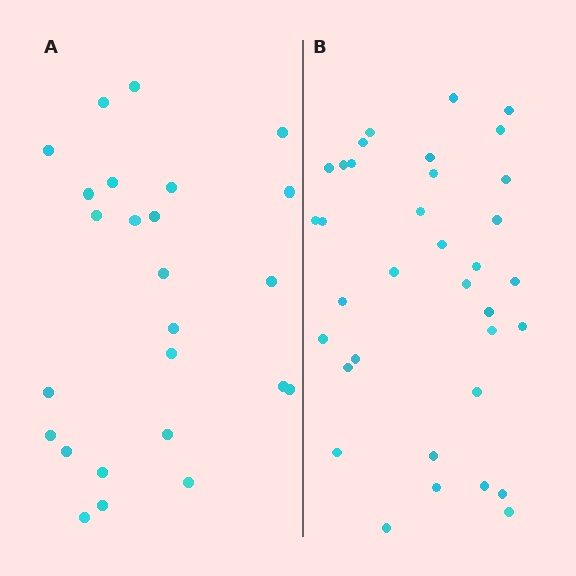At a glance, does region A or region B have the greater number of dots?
Region B (the right region) has more dots.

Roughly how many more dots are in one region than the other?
Region B has roughly 10 or so more dots than region A.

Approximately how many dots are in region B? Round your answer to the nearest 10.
About 40 dots. (The exact count is 35, which rounds to 40.)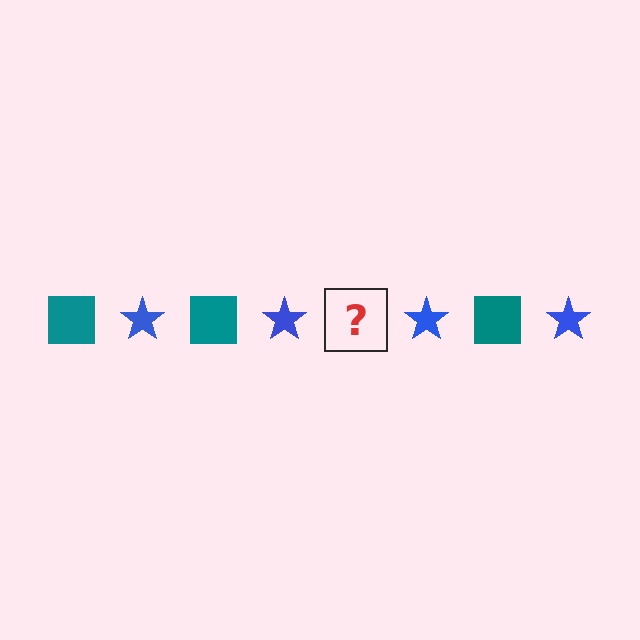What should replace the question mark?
The question mark should be replaced with a teal square.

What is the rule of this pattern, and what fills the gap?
The rule is that the pattern alternates between teal square and blue star. The gap should be filled with a teal square.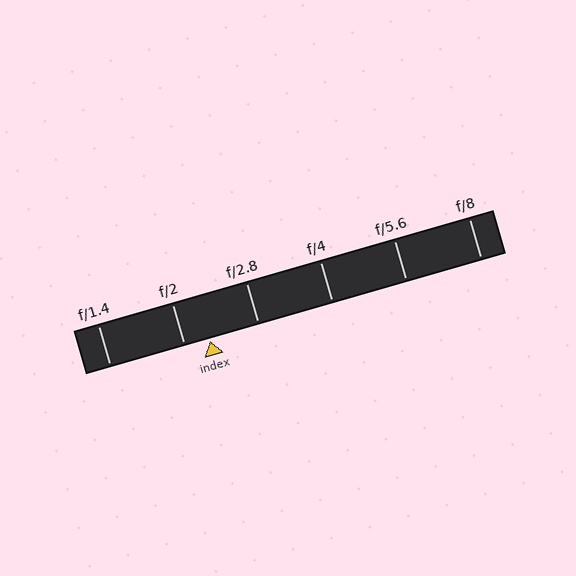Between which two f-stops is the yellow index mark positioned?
The index mark is between f/2 and f/2.8.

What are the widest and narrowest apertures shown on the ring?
The widest aperture shown is f/1.4 and the narrowest is f/8.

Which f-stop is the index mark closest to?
The index mark is closest to f/2.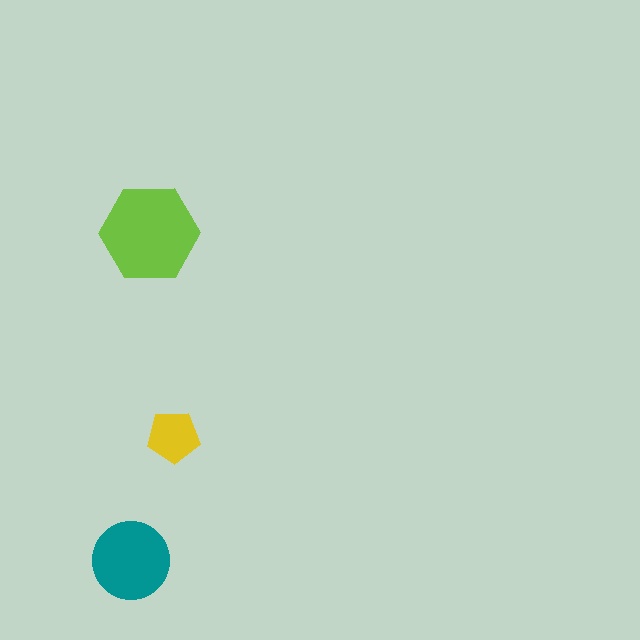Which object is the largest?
The lime hexagon.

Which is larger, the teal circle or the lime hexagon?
The lime hexagon.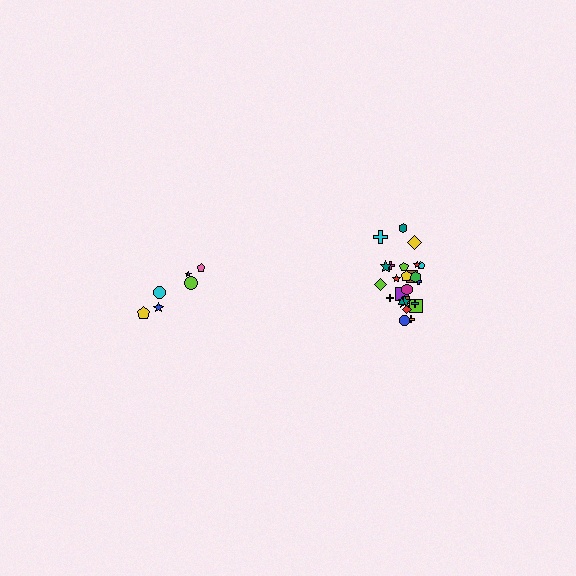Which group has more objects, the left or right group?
The right group.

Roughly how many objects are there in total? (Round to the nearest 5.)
Roughly 30 objects in total.